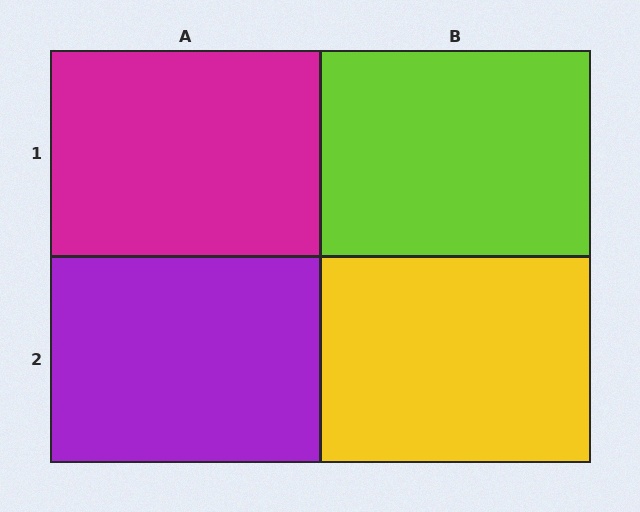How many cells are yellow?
1 cell is yellow.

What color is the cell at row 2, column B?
Yellow.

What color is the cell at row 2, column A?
Purple.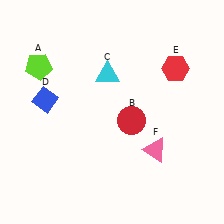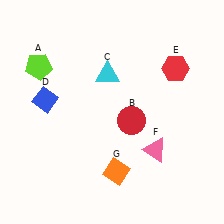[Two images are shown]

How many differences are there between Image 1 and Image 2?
There is 1 difference between the two images.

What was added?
An orange diamond (G) was added in Image 2.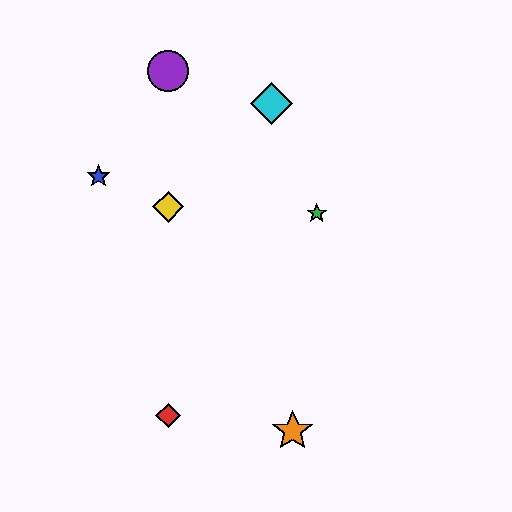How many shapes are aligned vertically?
3 shapes (the red diamond, the yellow diamond, the purple circle) are aligned vertically.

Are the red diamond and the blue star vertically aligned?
No, the red diamond is at x≈168 and the blue star is at x≈98.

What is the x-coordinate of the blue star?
The blue star is at x≈98.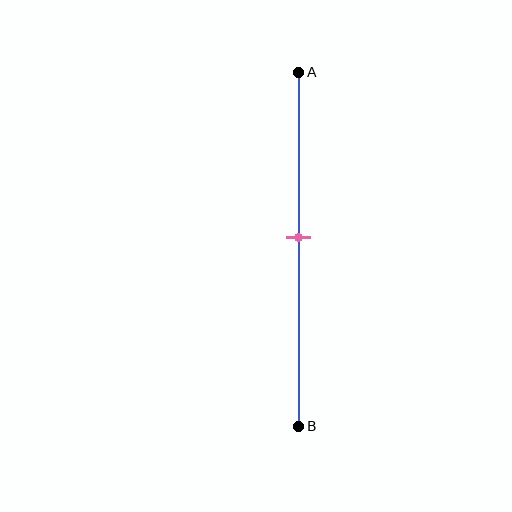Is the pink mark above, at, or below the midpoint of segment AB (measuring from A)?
The pink mark is above the midpoint of segment AB.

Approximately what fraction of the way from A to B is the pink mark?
The pink mark is approximately 45% of the way from A to B.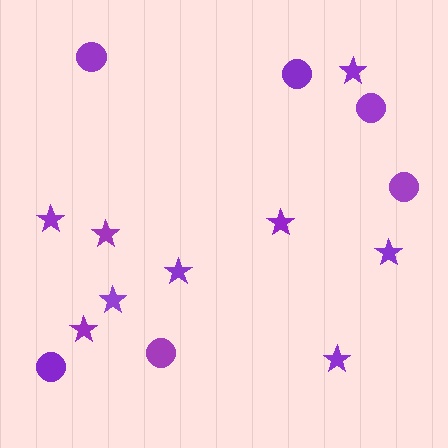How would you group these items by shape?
There are 2 groups: one group of circles (6) and one group of stars (9).